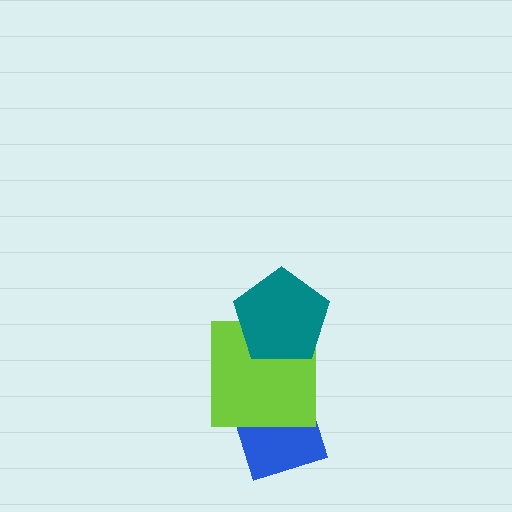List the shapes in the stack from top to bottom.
From top to bottom: the teal pentagon, the lime square, the blue diamond.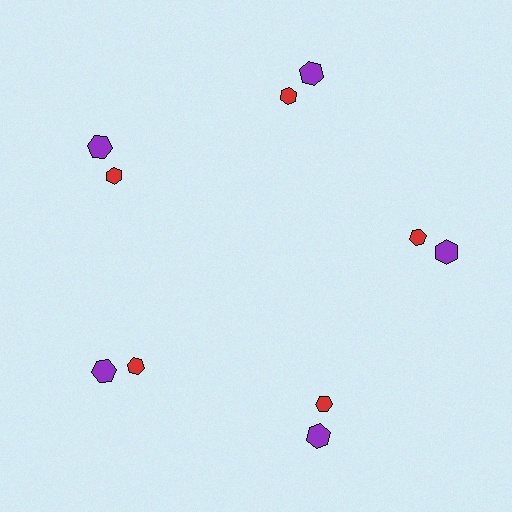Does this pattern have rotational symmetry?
Yes, this pattern has 5-fold rotational symmetry. It looks the same after rotating 72 degrees around the center.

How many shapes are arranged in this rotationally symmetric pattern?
There are 10 shapes, arranged in 5 groups of 2.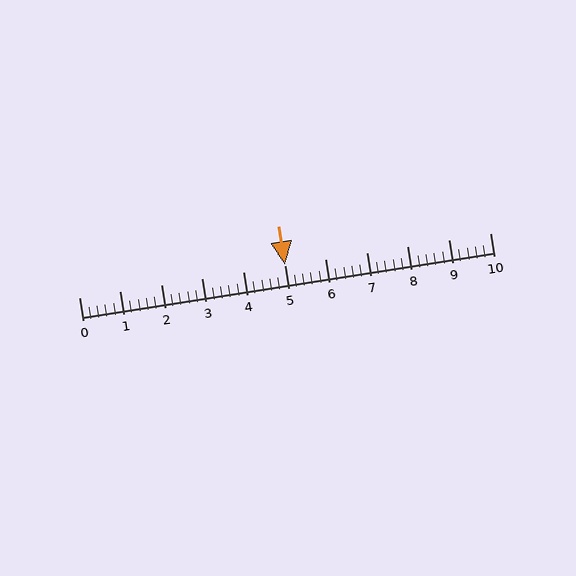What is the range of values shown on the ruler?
The ruler shows values from 0 to 10.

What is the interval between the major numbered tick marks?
The major tick marks are spaced 1 units apart.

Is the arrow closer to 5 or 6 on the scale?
The arrow is closer to 5.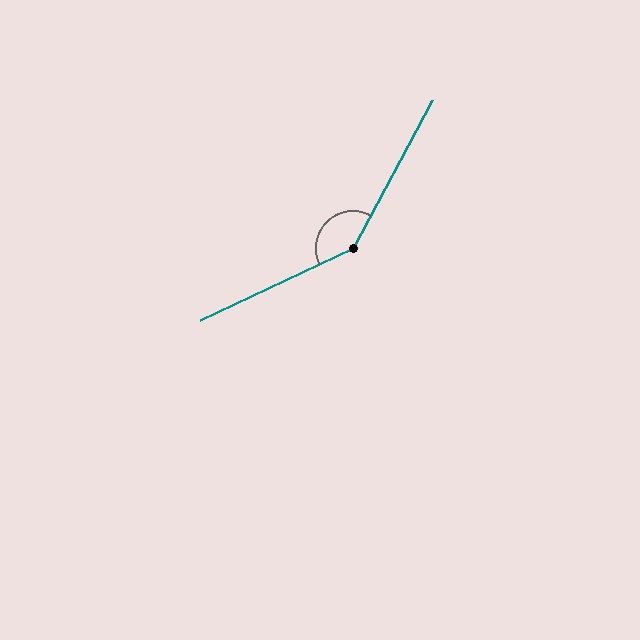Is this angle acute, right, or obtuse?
It is obtuse.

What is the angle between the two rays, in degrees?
Approximately 144 degrees.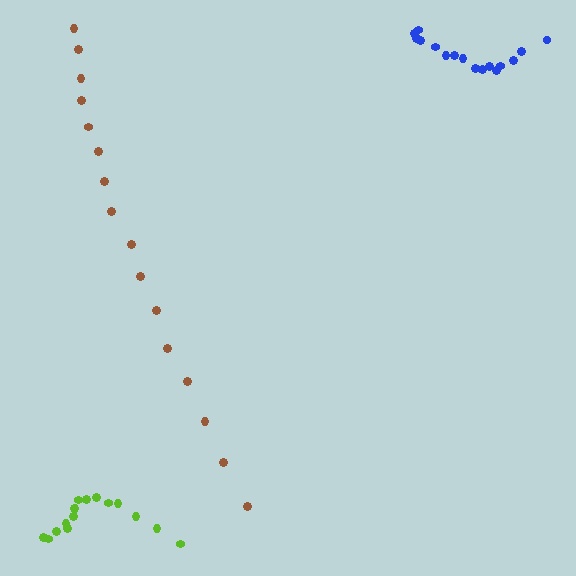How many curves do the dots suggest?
There are 3 distinct paths.